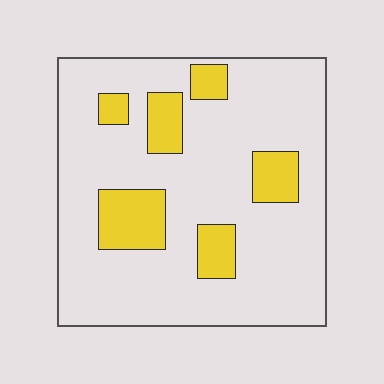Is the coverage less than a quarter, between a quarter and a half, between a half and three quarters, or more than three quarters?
Less than a quarter.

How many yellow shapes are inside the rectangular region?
6.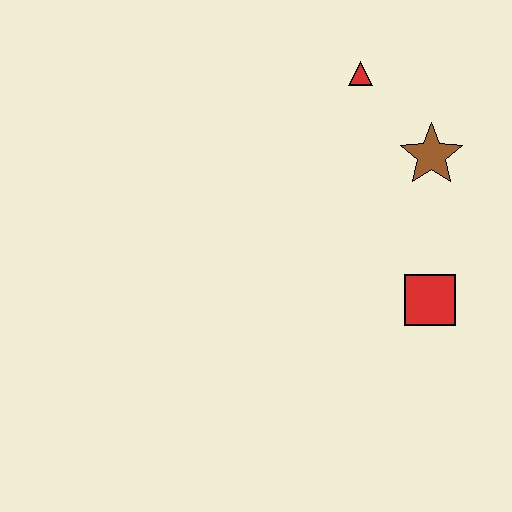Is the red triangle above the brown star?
Yes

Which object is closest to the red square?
The brown star is closest to the red square.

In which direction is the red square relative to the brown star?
The red square is below the brown star.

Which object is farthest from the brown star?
The red square is farthest from the brown star.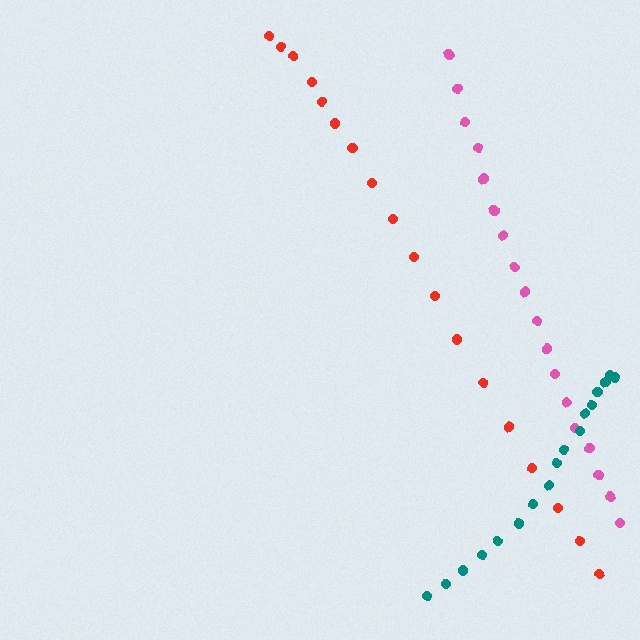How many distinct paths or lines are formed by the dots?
There are 3 distinct paths.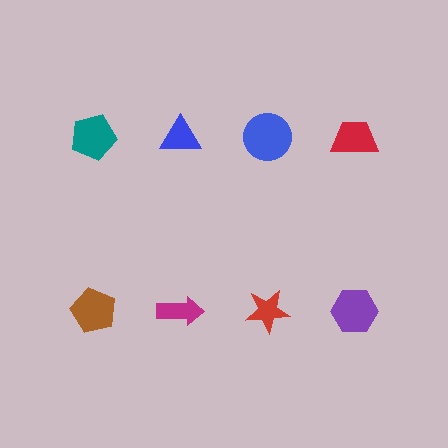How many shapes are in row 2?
4 shapes.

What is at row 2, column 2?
A magenta arrow.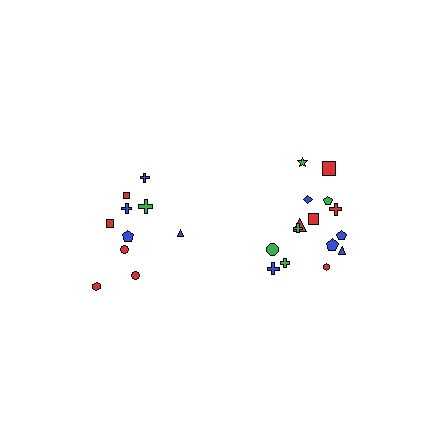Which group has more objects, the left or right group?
The right group.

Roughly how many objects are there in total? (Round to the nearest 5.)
Roughly 25 objects in total.